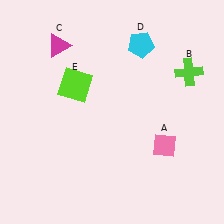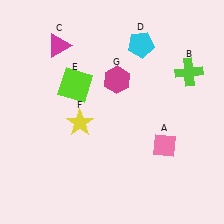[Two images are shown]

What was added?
A yellow star (F), a magenta hexagon (G) were added in Image 2.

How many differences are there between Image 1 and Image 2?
There are 2 differences between the two images.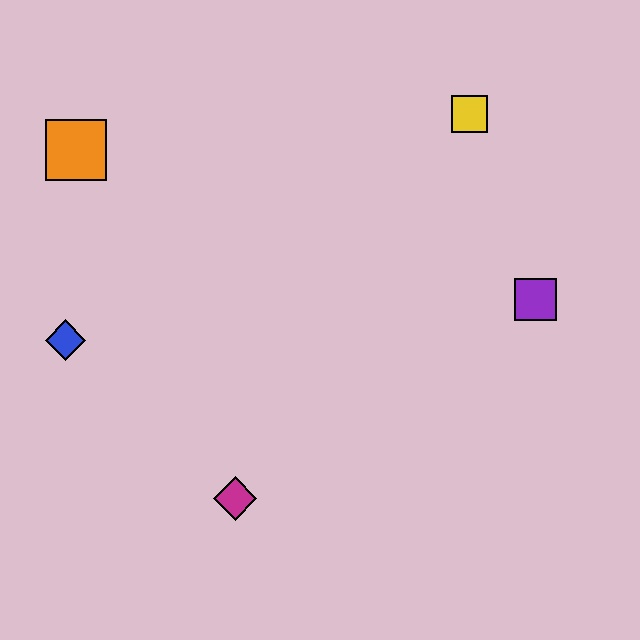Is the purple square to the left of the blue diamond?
No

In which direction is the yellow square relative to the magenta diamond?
The yellow square is above the magenta diamond.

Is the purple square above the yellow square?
No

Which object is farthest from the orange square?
The purple square is farthest from the orange square.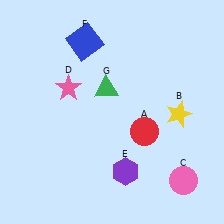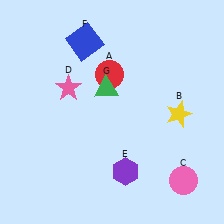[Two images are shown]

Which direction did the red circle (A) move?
The red circle (A) moved up.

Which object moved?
The red circle (A) moved up.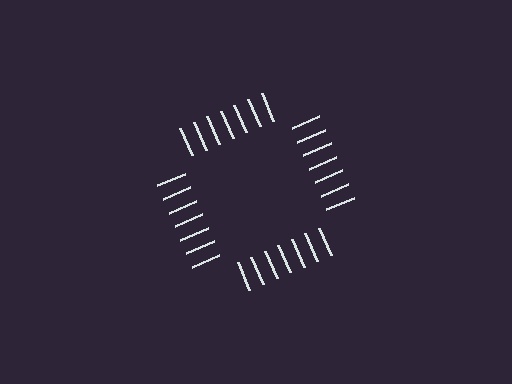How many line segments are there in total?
28 — 7 along each of the 4 edges.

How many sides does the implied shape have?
4 sides — the line-ends trace a square.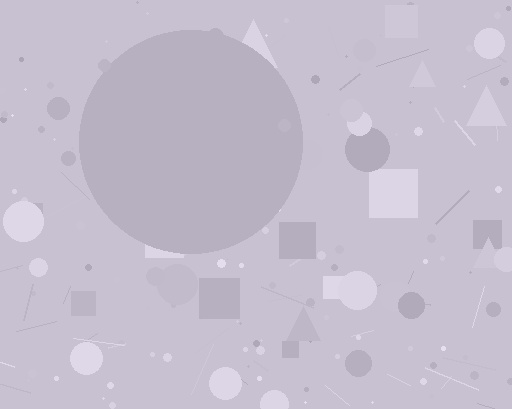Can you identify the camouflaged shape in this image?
The camouflaged shape is a circle.